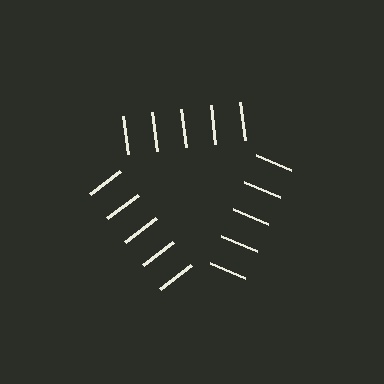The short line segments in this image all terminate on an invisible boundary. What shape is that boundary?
An illusory triangle — the line segments terminate on its edges but no continuous stroke is drawn.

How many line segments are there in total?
15 — 5 along each of the 3 edges.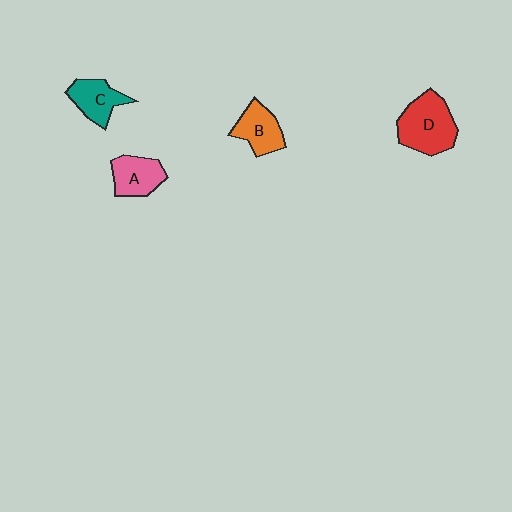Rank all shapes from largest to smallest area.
From largest to smallest: D (red), B (orange), A (pink), C (teal).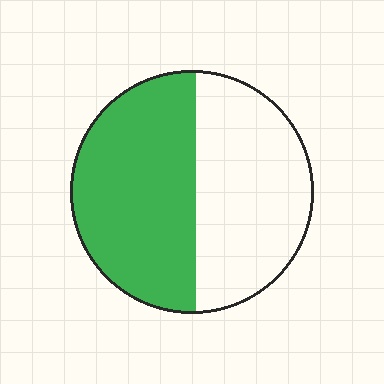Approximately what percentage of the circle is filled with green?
Approximately 50%.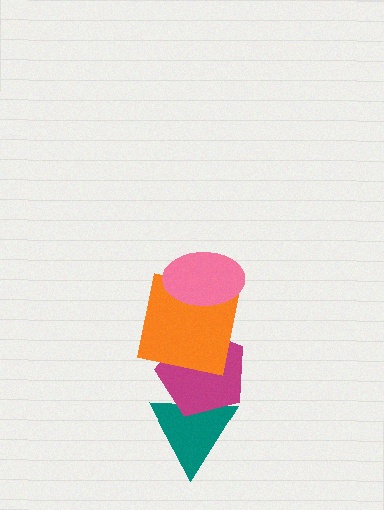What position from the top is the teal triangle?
The teal triangle is 4th from the top.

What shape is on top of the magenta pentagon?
The orange square is on top of the magenta pentagon.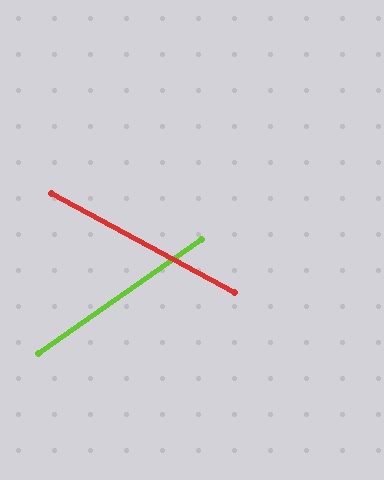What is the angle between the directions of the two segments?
Approximately 64 degrees.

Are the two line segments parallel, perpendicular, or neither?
Neither parallel nor perpendicular — they differ by about 64°.